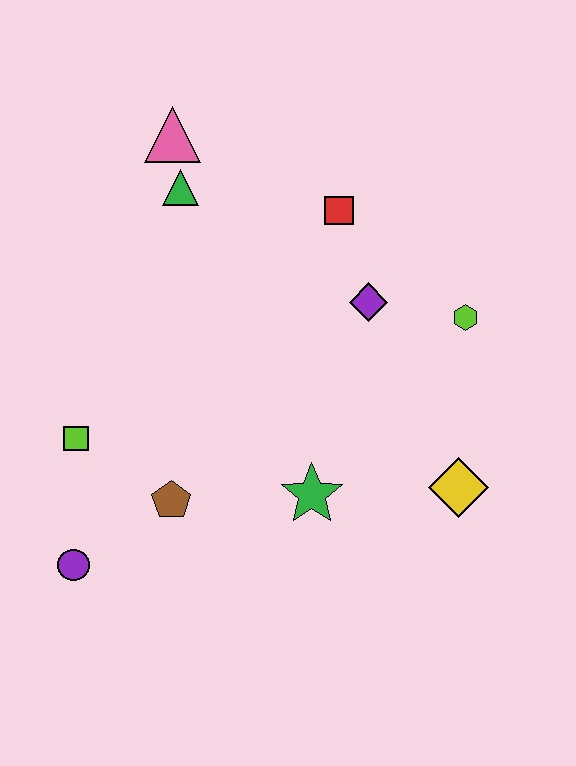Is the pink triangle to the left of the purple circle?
No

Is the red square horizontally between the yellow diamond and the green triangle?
Yes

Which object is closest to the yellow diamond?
The green star is closest to the yellow diamond.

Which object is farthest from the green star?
The pink triangle is farthest from the green star.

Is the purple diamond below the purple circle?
No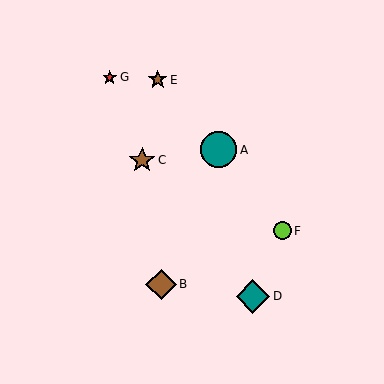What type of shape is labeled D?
Shape D is a teal diamond.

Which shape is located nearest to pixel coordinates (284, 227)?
The lime circle (labeled F) at (282, 231) is nearest to that location.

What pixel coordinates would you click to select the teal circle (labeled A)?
Click at (219, 150) to select the teal circle A.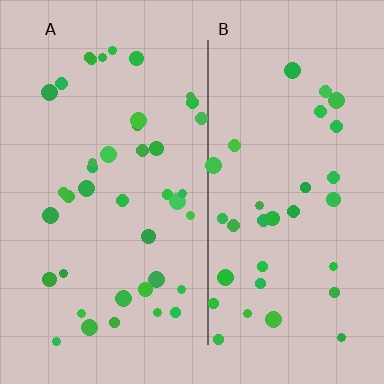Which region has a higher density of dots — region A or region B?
A (the left).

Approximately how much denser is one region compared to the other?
Approximately 1.2× — region A over region B.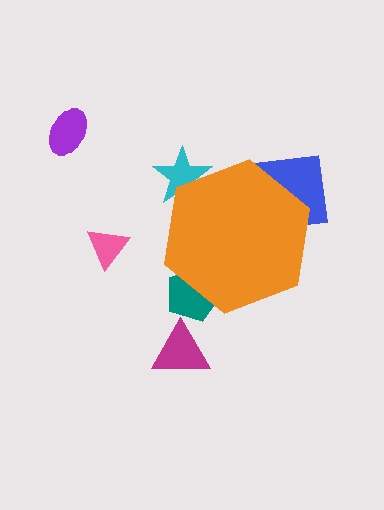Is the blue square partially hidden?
Yes, the blue square is partially hidden behind the orange hexagon.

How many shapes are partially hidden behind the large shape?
3 shapes are partially hidden.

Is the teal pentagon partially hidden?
Yes, the teal pentagon is partially hidden behind the orange hexagon.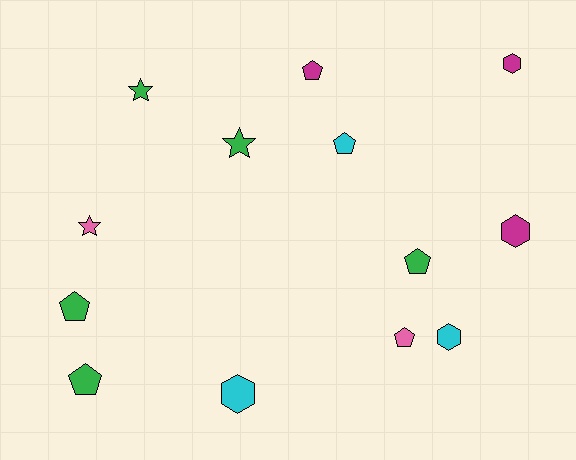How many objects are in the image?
There are 13 objects.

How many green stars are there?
There are 2 green stars.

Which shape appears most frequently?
Pentagon, with 6 objects.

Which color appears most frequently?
Green, with 5 objects.